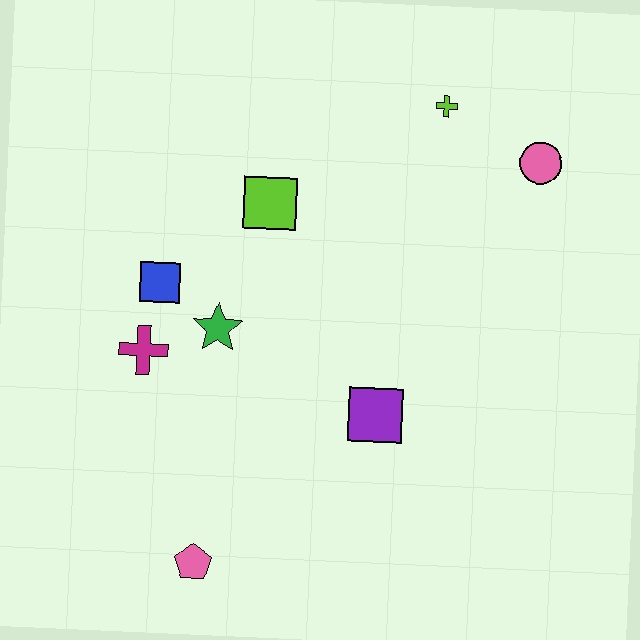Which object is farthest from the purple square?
The lime cross is farthest from the purple square.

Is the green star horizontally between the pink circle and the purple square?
No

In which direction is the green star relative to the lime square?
The green star is below the lime square.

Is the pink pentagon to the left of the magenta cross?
No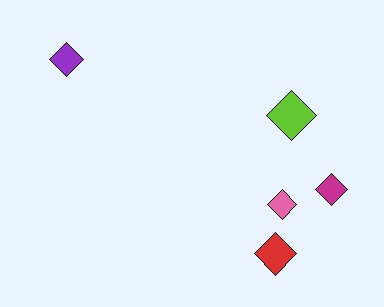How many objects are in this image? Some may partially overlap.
There are 5 objects.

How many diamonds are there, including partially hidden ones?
There are 5 diamonds.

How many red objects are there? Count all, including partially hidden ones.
There is 1 red object.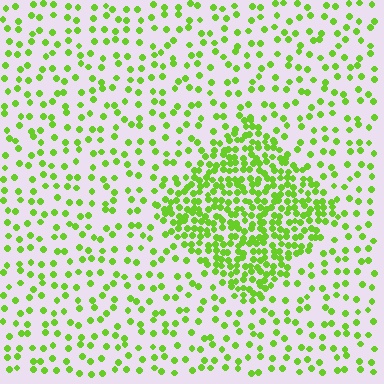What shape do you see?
I see a diamond.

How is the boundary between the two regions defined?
The boundary is defined by a change in element density (approximately 2.8x ratio). All elements are the same color, size, and shape.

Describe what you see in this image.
The image contains small lime elements arranged at two different densities. A diamond-shaped region is visible where the elements are more densely packed than the surrounding area.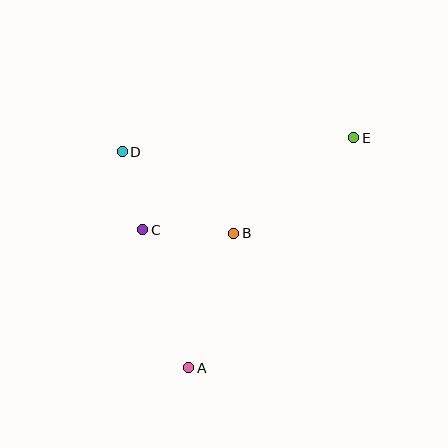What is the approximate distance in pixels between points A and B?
The distance between A and B is approximately 142 pixels.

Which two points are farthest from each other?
Points A and E are farthest from each other.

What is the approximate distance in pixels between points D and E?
The distance between D and E is approximately 232 pixels.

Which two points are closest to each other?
Points C and D are closest to each other.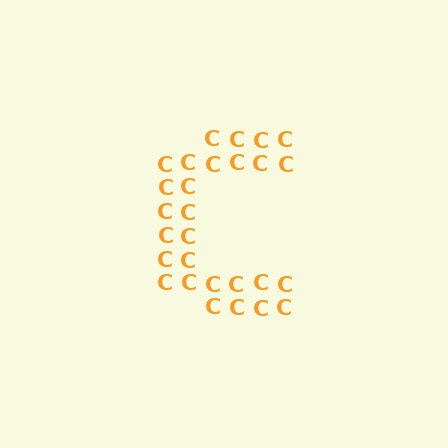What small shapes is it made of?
It is made of small letter C's.